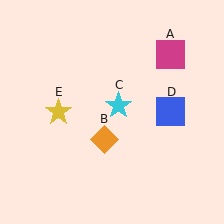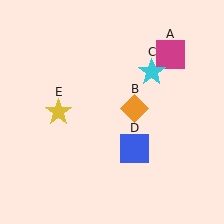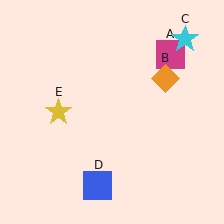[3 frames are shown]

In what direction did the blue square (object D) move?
The blue square (object D) moved down and to the left.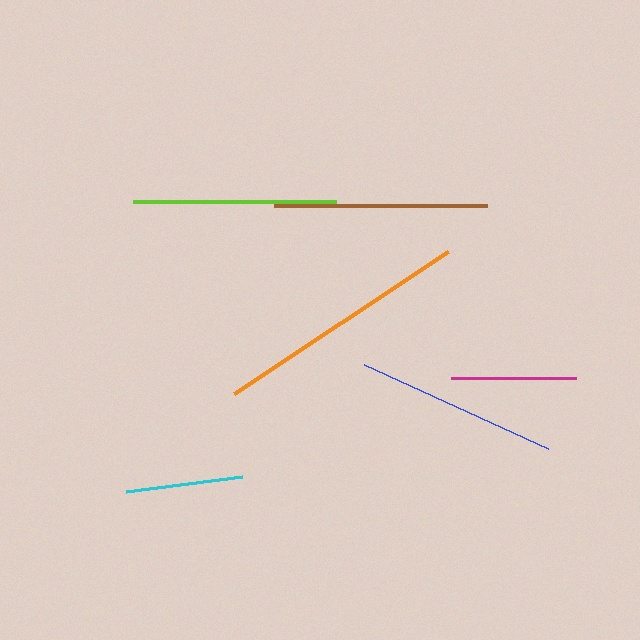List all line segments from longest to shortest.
From longest to shortest: orange, brown, lime, blue, magenta, cyan.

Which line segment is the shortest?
The cyan line is the shortest at approximately 117 pixels.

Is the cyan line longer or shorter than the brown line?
The brown line is longer than the cyan line.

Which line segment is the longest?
The orange line is the longest at approximately 256 pixels.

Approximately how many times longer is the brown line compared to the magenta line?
The brown line is approximately 1.7 times the length of the magenta line.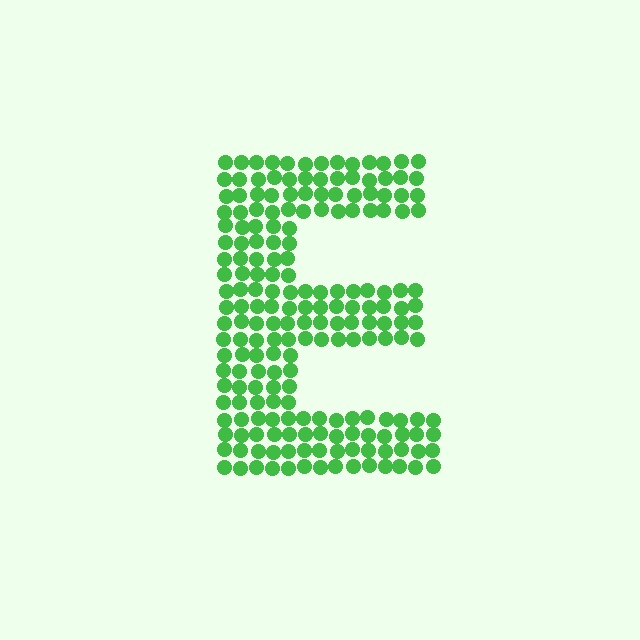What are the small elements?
The small elements are circles.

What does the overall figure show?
The overall figure shows the letter E.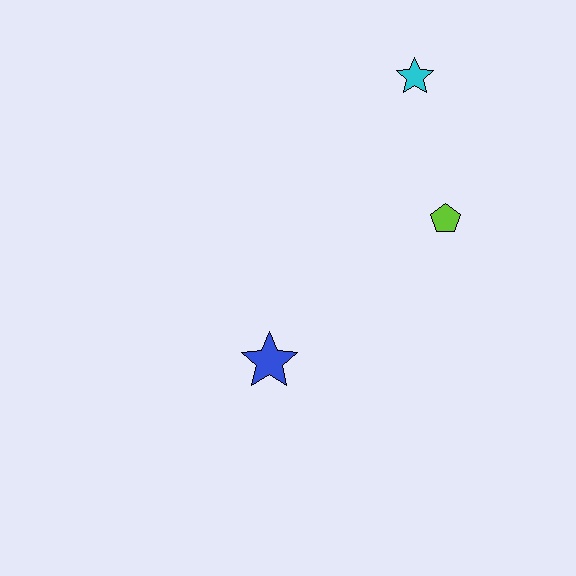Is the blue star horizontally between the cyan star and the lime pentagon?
No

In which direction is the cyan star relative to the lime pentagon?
The cyan star is above the lime pentagon.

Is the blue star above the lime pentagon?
No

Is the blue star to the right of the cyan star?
No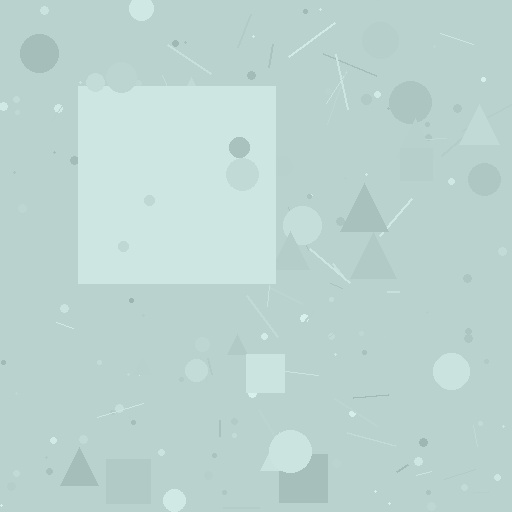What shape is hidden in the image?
A square is hidden in the image.